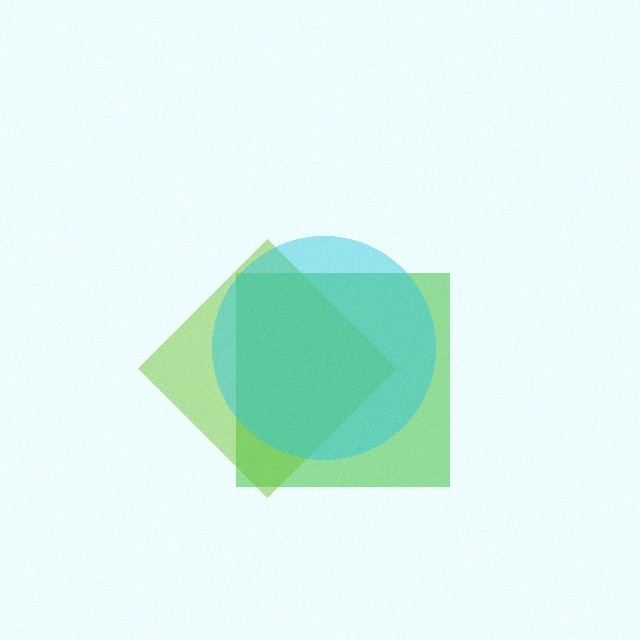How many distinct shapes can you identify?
There are 3 distinct shapes: a green square, a lime diamond, a cyan circle.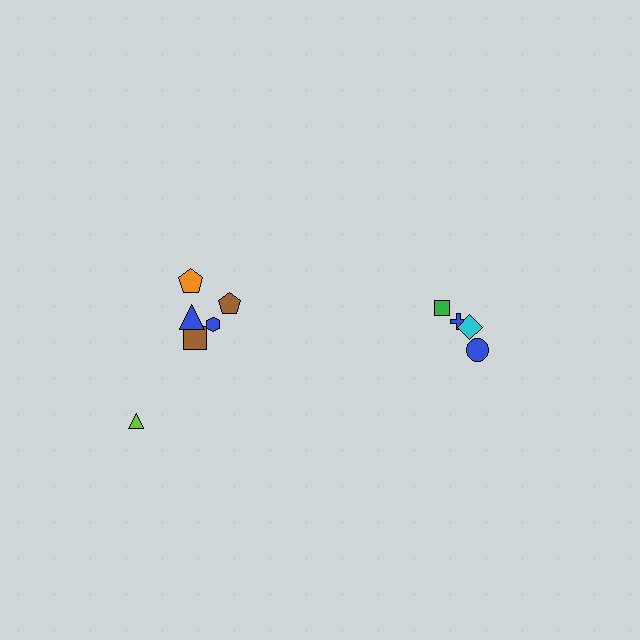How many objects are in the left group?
There are 6 objects.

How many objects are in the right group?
There are 4 objects.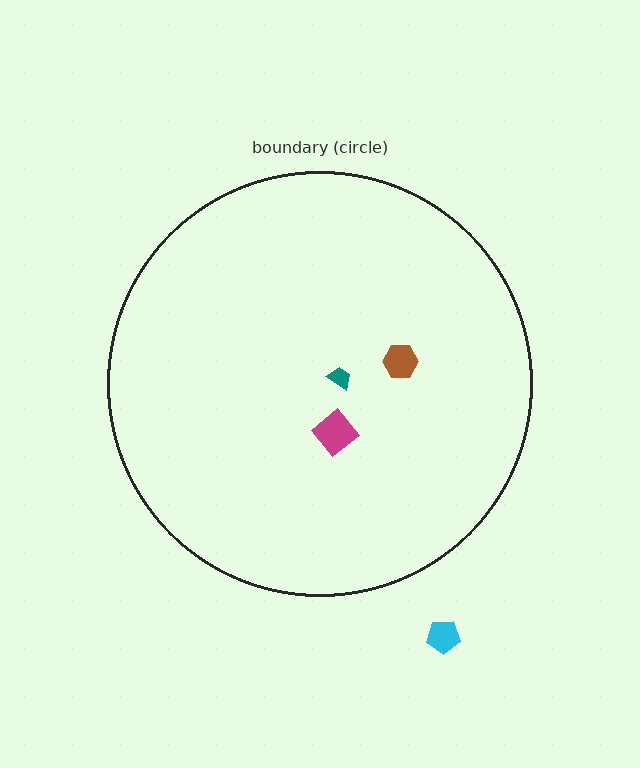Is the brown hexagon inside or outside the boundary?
Inside.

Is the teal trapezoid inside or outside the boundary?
Inside.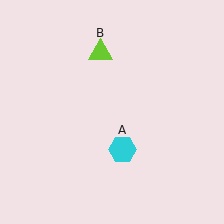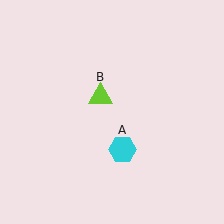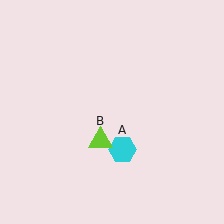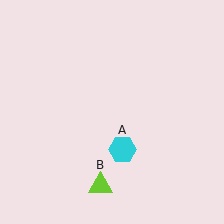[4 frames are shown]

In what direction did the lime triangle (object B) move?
The lime triangle (object B) moved down.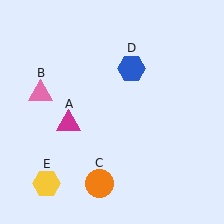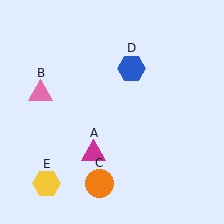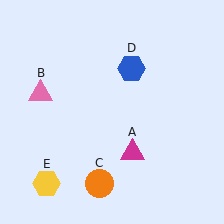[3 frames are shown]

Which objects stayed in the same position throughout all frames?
Pink triangle (object B) and orange circle (object C) and blue hexagon (object D) and yellow hexagon (object E) remained stationary.